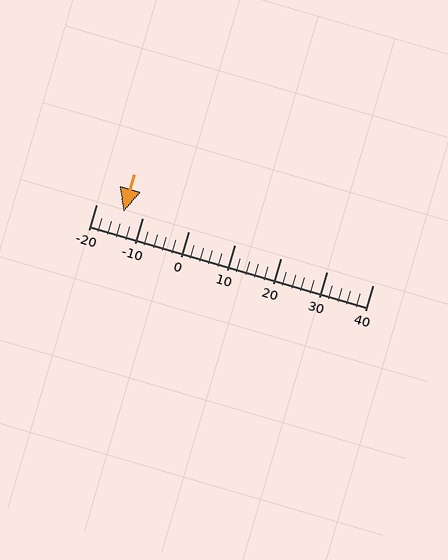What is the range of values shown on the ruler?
The ruler shows values from -20 to 40.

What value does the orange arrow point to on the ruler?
The orange arrow points to approximately -14.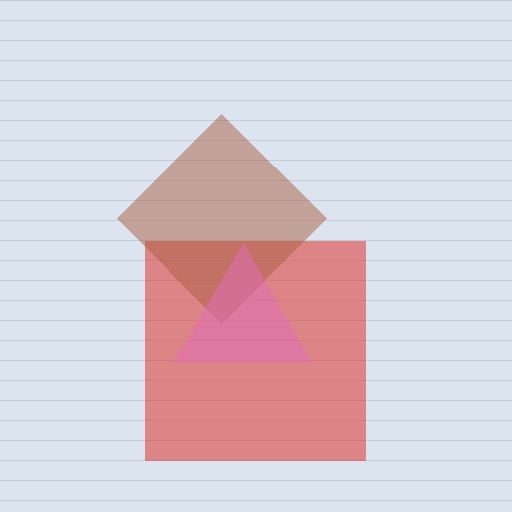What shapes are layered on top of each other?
The layered shapes are: a red square, a brown diamond, a pink triangle.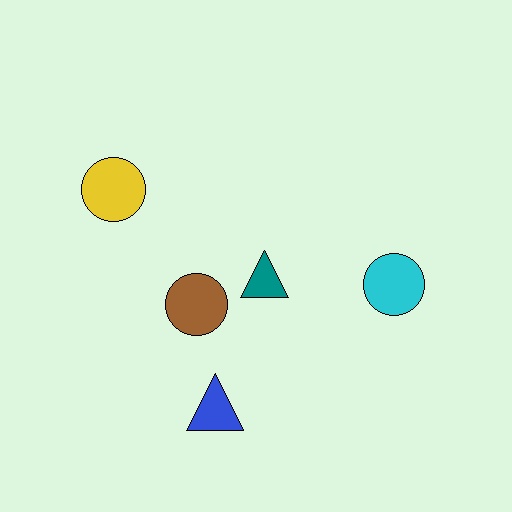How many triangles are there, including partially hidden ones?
There are 2 triangles.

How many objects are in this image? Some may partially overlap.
There are 5 objects.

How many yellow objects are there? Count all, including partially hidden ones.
There is 1 yellow object.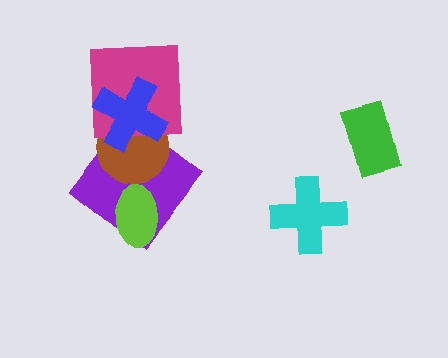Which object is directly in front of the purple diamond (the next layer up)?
The brown circle is directly in front of the purple diamond.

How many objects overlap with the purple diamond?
3 objects overlap with the purple diamond.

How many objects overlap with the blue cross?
3 objects overlap with the blue cross.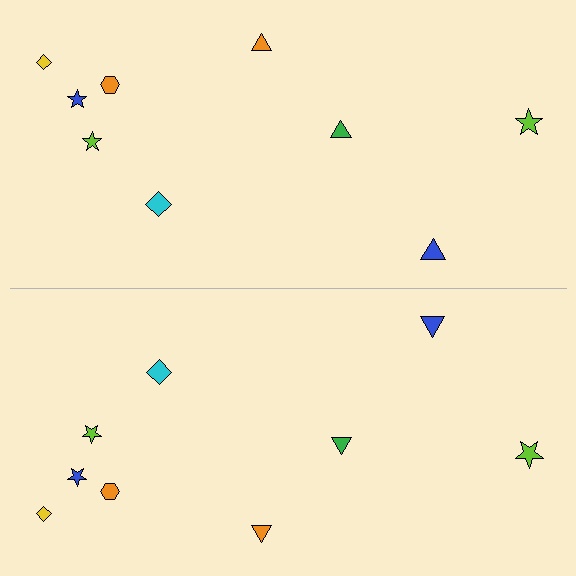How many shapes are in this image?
There are 18 shapes in this image.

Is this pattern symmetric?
Yes, this pattern has bilateral (reflection) symmetry.